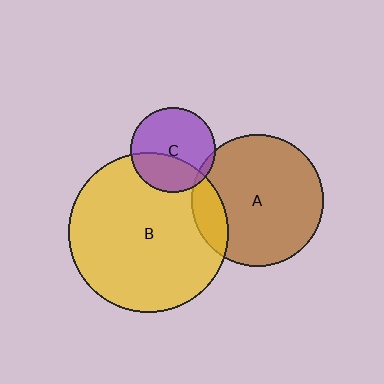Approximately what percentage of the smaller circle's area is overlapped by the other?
Approximately 35%.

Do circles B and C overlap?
Yes.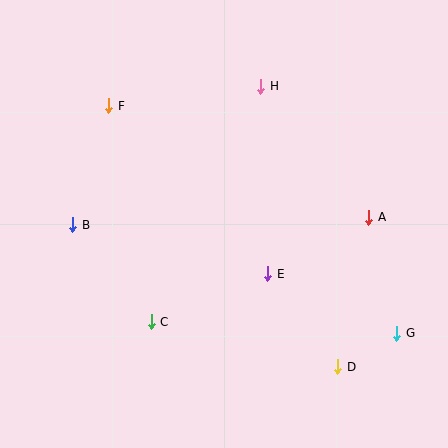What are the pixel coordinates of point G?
Point G is at (397, 333).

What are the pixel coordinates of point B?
Point B is at (73, 225).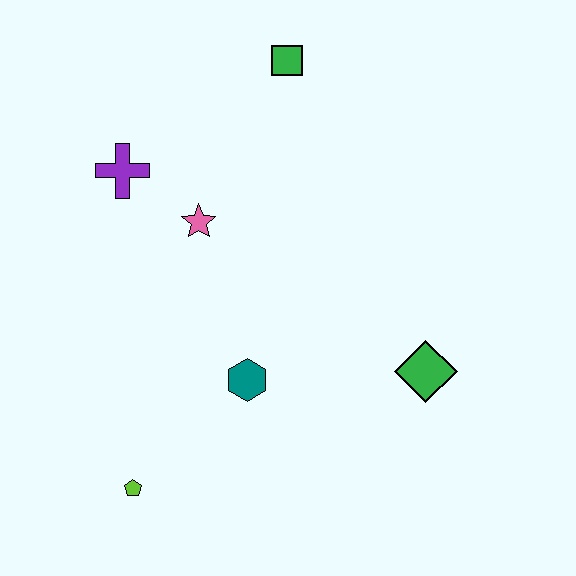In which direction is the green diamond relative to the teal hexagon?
The green diamond is to the right of the teal hexagon.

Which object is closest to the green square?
The pink star is closest to the green square.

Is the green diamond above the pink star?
No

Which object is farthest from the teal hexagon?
The green square is farthest from the teal hexagon.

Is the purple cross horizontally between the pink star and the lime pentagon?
No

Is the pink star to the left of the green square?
Yes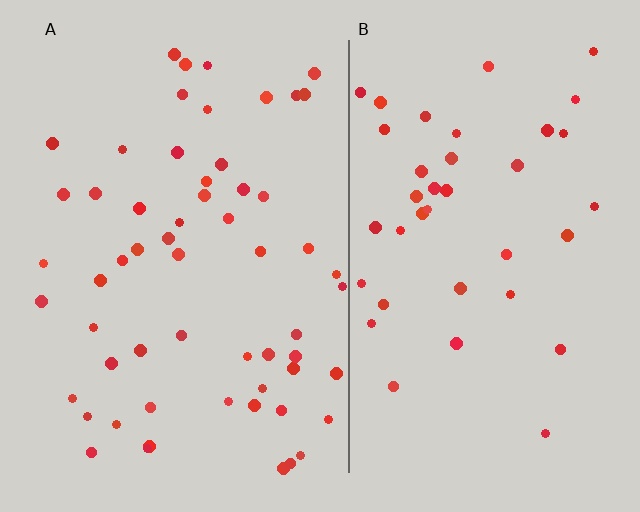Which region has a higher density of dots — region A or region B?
A (the left).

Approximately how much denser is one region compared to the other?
Approximately 1.5× — region A over region B.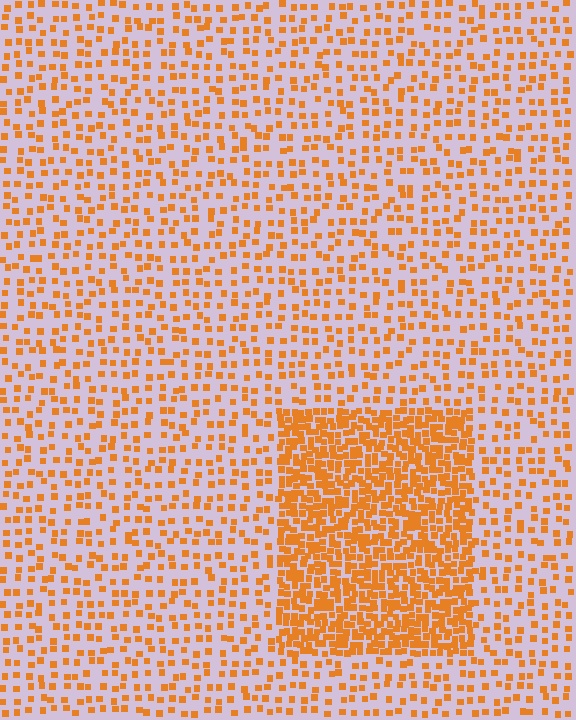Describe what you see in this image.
The image contains small orange elements arranged at two different densities. A rectangle-shaped region is visible where the elements are more densely packed than the surrounding area.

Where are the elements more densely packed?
The elements are more densely packed inside the rectangle boundary.